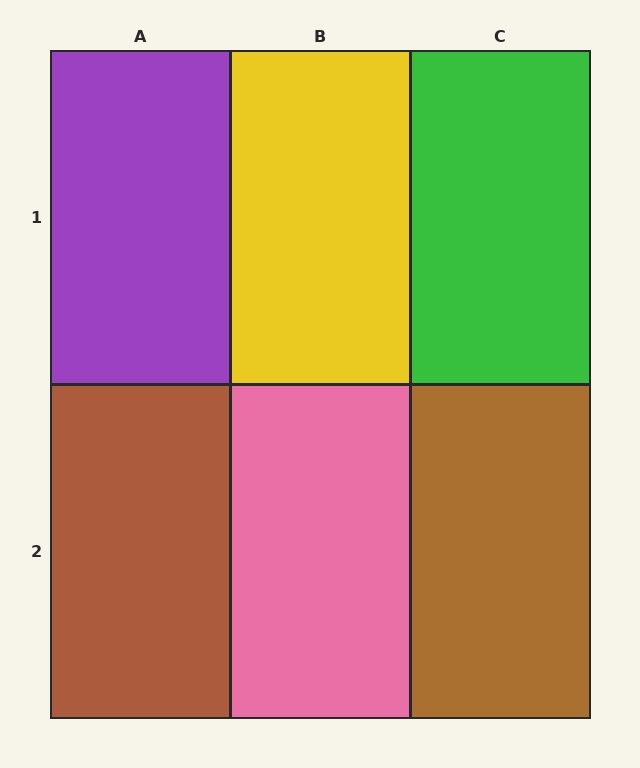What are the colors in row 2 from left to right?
Brown, pink, brown.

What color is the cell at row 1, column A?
Purple.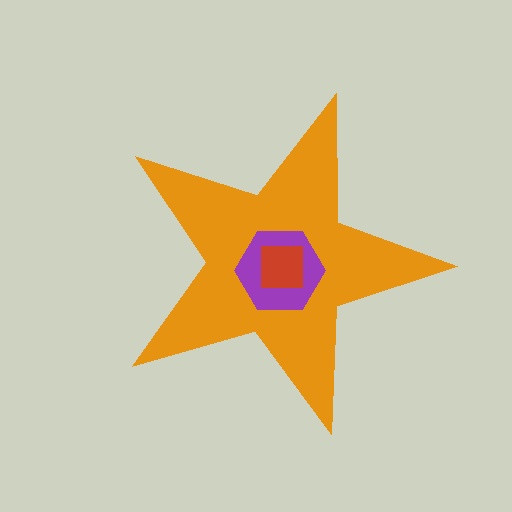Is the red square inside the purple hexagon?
Yes.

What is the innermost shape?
The red square.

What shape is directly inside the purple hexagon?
The red square.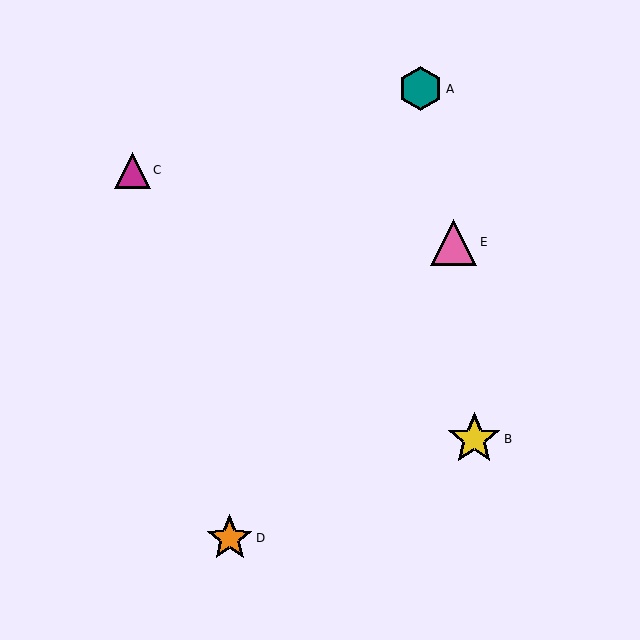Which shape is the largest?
The yellow star (labeled B) is the largest.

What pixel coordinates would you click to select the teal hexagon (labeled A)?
Click at (421, 89) to select the teal hexagon A.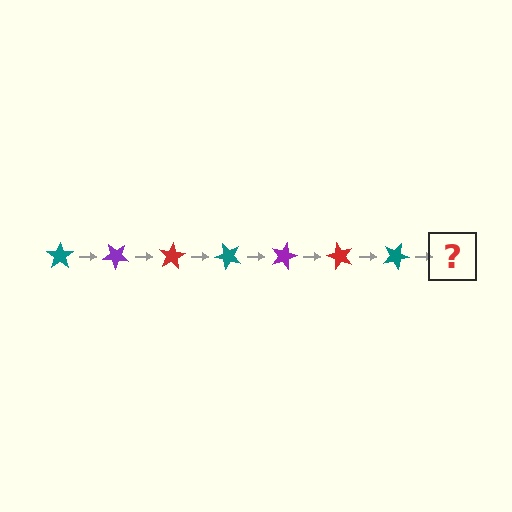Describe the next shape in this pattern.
It should be a purple star, rotated 280 degrees from the start.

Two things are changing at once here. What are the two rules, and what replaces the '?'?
The two rules are that it rotates 40 degrees each step and the color cycles through teal, purple, and red. The '?' should be a purple star, rotated 280 degrees from the start.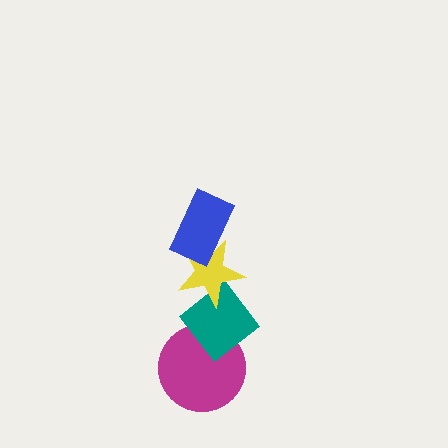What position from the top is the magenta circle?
The magenta circle is 4th from the top.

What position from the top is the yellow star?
The yellow star is 2nd from the top.